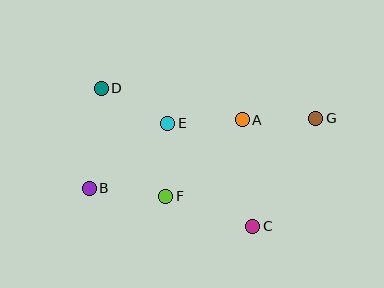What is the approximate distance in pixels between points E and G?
The distance between E and G is approximately 148 pixels.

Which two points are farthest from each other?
Points B and G are farthest from each other.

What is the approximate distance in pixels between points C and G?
The distance between C and G is approximately 125 pixels.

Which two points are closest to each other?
Points E and F are closest to each other.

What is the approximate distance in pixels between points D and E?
The distance between D and E is approximately 75 pixels.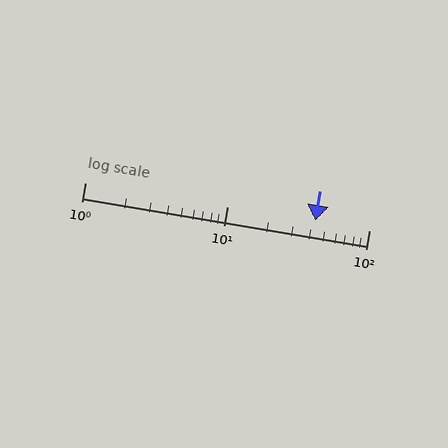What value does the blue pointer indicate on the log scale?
The pointer indicates approximately 42.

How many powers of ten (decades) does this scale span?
The scale spans 2 decades, from 1 to 100.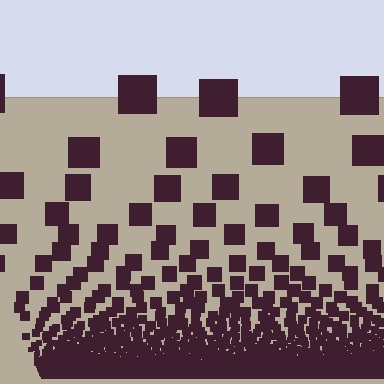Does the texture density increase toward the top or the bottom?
Density increases toward the bottom.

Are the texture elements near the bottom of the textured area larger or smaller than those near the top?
Smaller. The gradient is inverted — elements near the bottom are smaller and denser.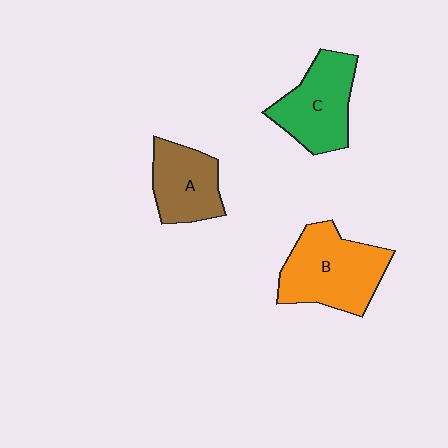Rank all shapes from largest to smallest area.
From largest to smallest: B (orange), C (green), A (brown).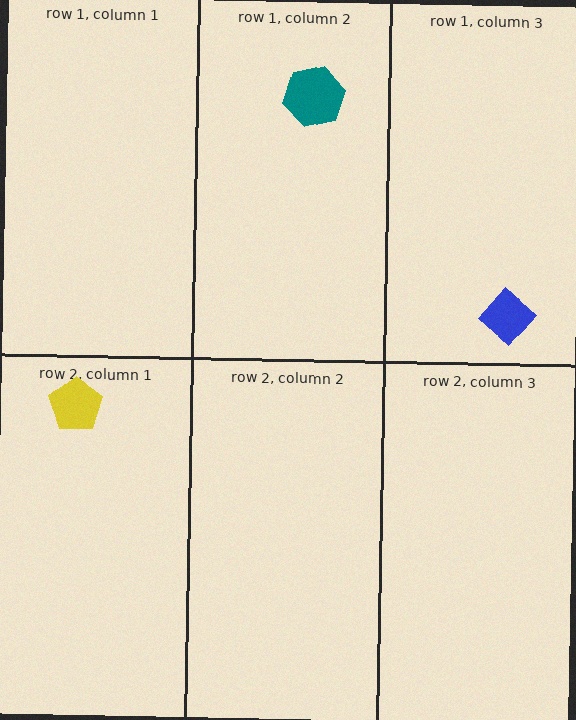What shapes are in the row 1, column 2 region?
The teal hexagon.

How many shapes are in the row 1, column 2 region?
1.